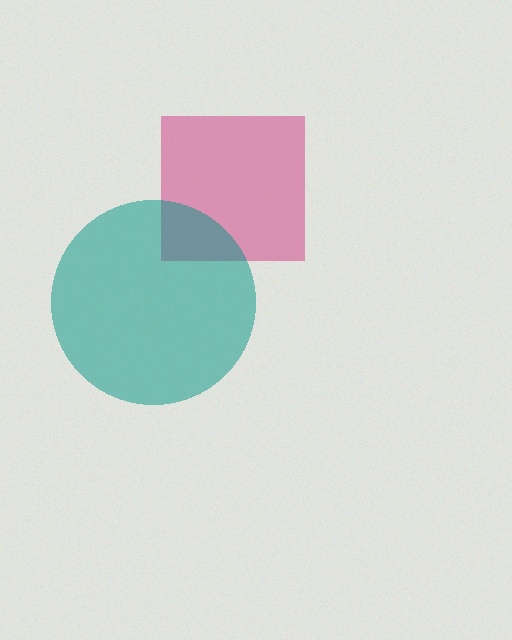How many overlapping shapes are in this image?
There are 2 overlapping shapes in the image.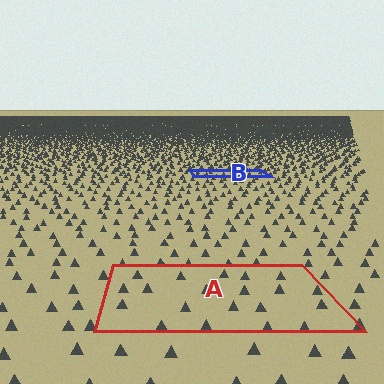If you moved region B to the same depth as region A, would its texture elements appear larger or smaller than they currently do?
They would appear larger. At a closer depth, the same texture elements are projected at a bigger on-screen size.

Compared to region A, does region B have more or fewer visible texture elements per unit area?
Region B has more texture elements per unit area — they are packed more densely because it is farther away.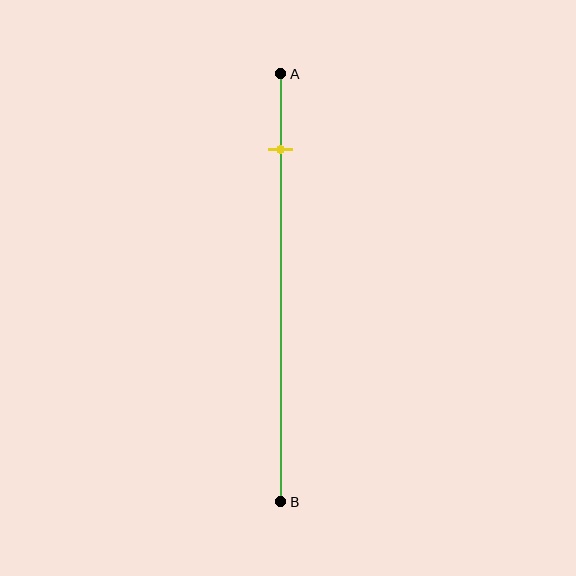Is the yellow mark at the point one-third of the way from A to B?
No, the mark is at about 20% from A, not at the 33% one-third point.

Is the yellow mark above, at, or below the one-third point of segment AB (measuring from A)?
The yellow mark is above the one-third point of segment AB.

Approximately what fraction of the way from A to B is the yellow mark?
The yellow mark is approximately 20% of the way from A to B.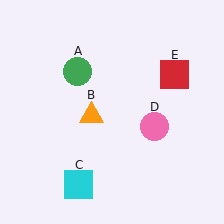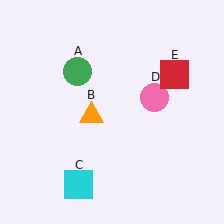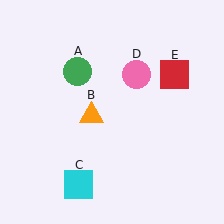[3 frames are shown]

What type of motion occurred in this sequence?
The pink circle (object D) rotated counterclockwise around the center of the scene.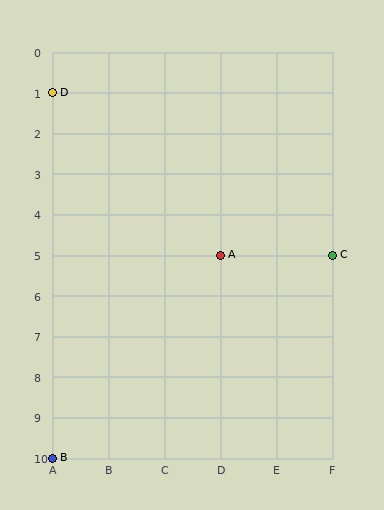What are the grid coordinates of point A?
Point A is at grid coordinates (D, 5).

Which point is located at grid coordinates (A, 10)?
Point B is at (A, 10).